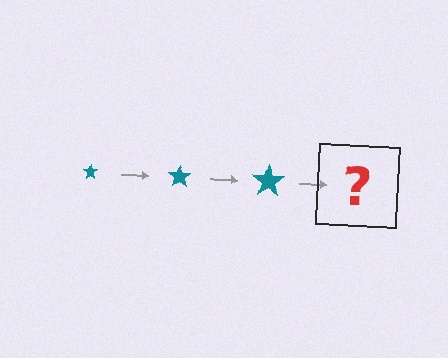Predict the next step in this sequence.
The next step is a teal star, larger than the previous one.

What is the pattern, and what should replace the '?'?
The pattern is that the star gets progressively larger each step. The '?' should be a teal star, larger than the previous one.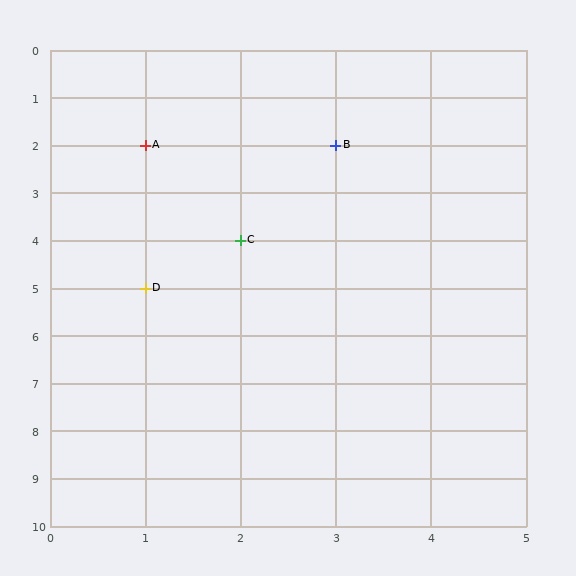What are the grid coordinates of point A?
Point A is at grid coordinates (1, 2).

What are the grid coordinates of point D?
Point D is at grid coordinates (1, 5).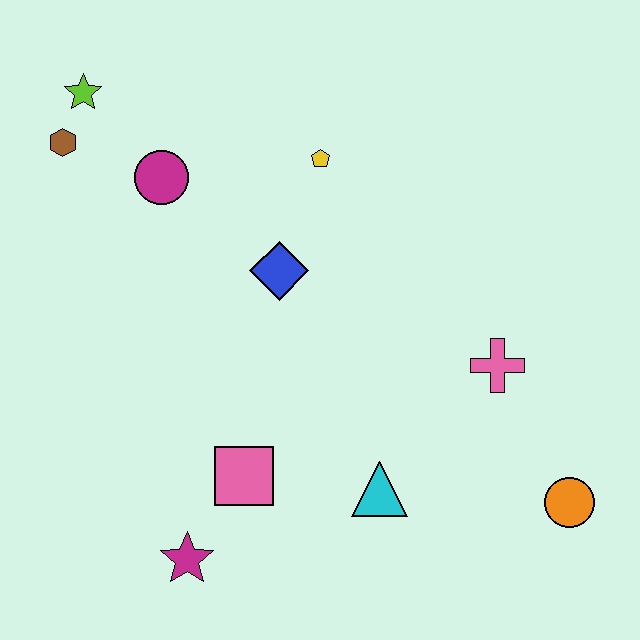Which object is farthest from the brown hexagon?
The orange circle is farthest from the brown hexagon.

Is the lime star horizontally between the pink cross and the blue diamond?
No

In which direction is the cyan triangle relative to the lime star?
The cyan triangle is below the lime star.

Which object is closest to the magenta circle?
The brown hexagon is closest to the magenta circle.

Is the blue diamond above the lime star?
No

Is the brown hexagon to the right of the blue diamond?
No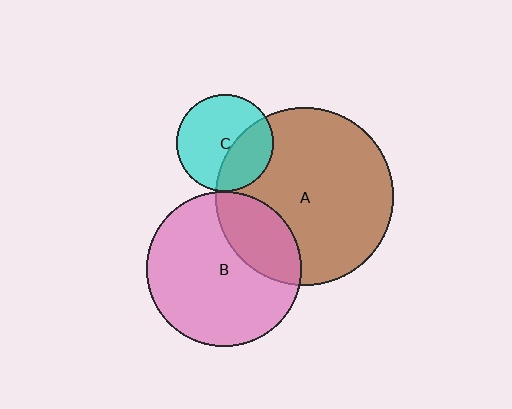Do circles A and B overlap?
Yes.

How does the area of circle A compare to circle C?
Approximately 3.4 times.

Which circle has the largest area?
Circle A (brown).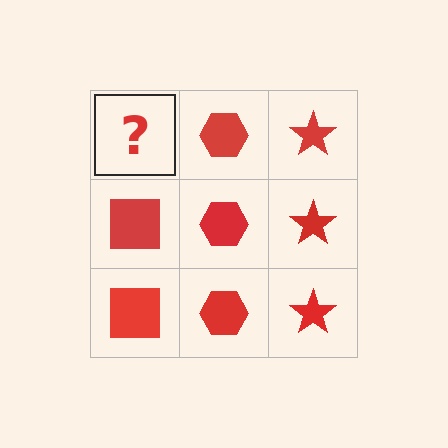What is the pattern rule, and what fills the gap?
The rule is that each column has a consistent shape. The gap should be filled with a red square.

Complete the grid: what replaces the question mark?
The question mark should be replaced with a red square.